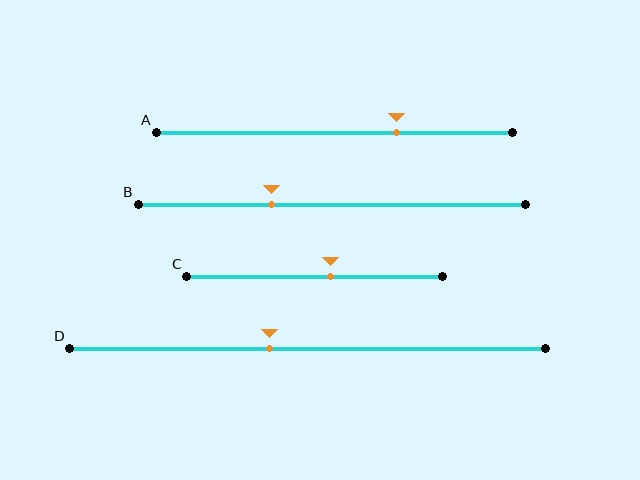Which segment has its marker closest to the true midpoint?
Segment C has its marker closest to the true midpoint.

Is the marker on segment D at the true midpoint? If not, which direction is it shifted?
No, the marker on segment D is shifted to the left by about 8% of the segment length.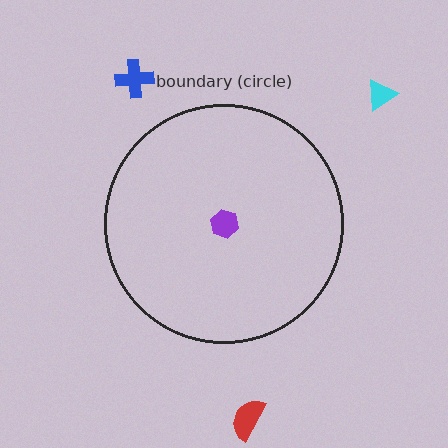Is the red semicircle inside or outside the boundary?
Outside.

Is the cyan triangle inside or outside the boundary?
Outside.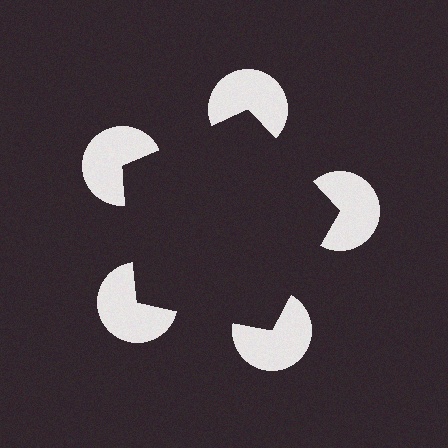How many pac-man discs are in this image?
There are 5 — one at each vertex of the illusory pentagon.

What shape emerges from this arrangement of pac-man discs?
An illusory pentagon — its edges are inferred from the aligned wedge cuts in the pac-man discs, not physically drawn.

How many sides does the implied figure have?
5 sides.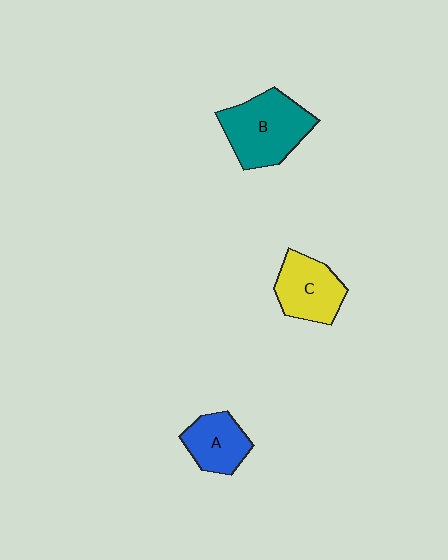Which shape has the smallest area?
Shape A (blue).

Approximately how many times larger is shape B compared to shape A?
Approximately 1.7 times.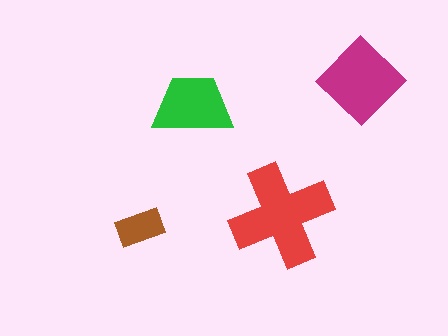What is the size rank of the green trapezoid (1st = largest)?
3rd.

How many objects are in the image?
There are 4 objects in the image.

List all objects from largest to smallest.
The red cross, the magenta diamond, the green trapezoid, the brown rectangle.